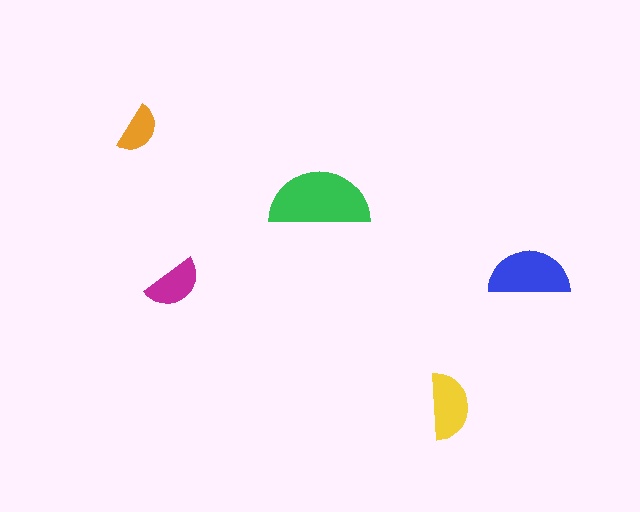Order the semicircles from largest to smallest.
the green one, the blue one, the yellow one, the magenta one, the orange one.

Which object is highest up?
The orange semicircle is topmost.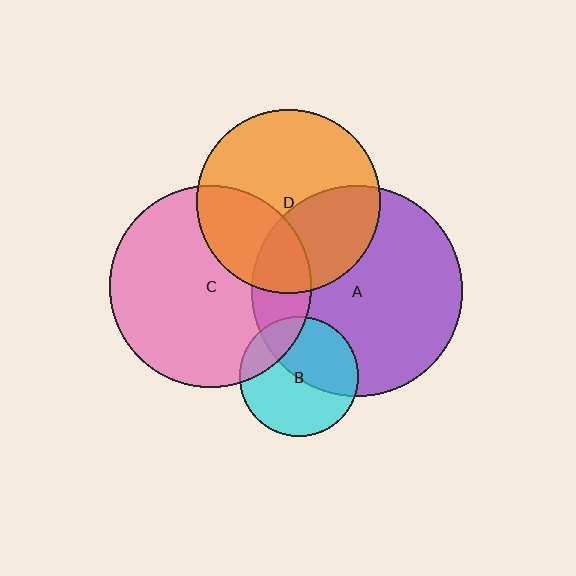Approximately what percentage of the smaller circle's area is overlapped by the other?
Approximately 45%.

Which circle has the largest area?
Circle A (purple).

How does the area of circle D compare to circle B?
Approximately 2.3 times.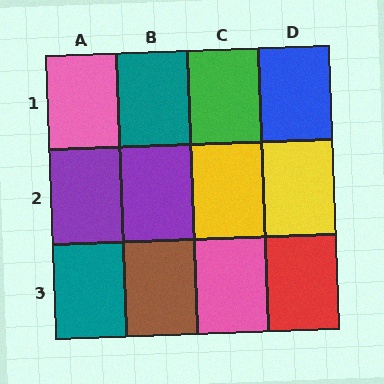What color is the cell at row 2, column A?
Purple.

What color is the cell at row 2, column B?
Purple.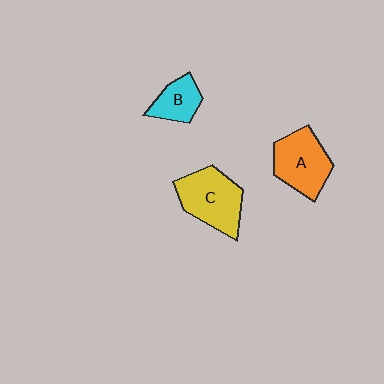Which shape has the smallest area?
Shape B (cyan).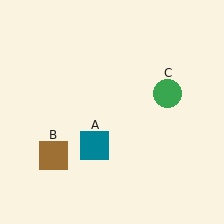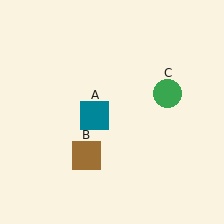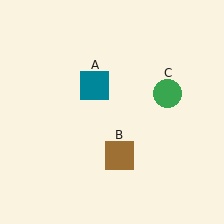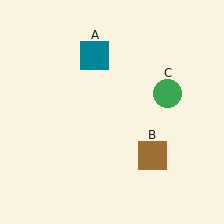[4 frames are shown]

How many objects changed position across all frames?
2 objects changed position: teal square (object A), brown square (object B).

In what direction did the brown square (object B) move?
The brown square (object B) moved right.